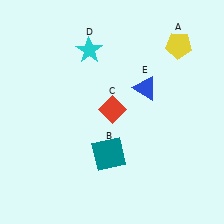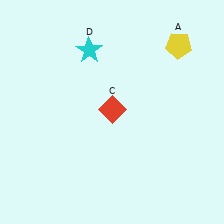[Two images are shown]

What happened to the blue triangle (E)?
The blue triangle (E) was removed in Image 2. It was in the top-right area of Image 1.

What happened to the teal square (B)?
The teal square (B) was removed in Image 2. It was in the bottom-left area of Image 1.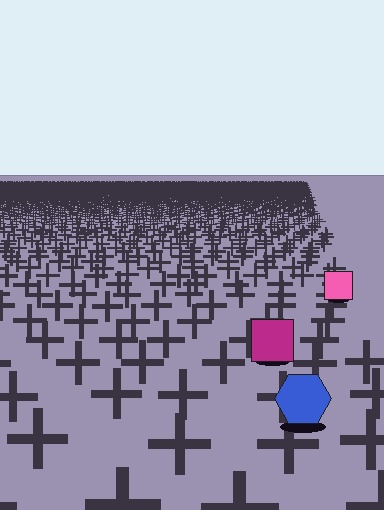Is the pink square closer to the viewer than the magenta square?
No. The magenta square is closer — you can tell from the texture gradient: the ground texture is coarser near it.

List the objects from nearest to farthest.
From nearest to farthest: the blue hexagon, the magenta square, the pink square.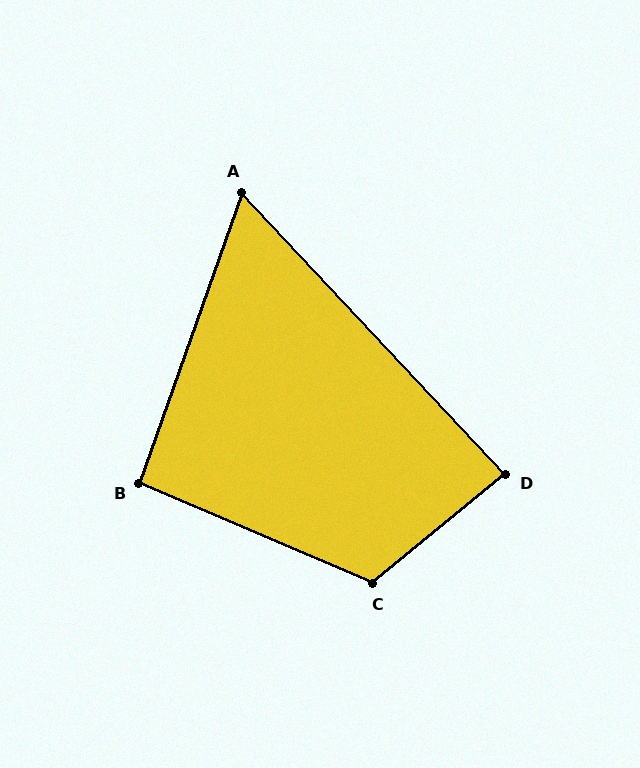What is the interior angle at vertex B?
Approximately 94 degrees (approximately right).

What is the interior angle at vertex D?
Approximately 86 degrees (approximately right).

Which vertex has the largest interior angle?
C, at approximately 117 degrees.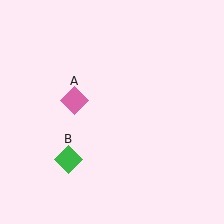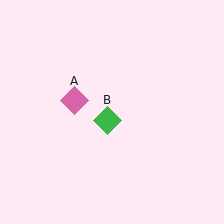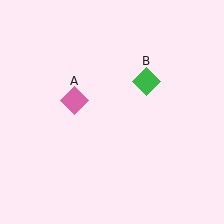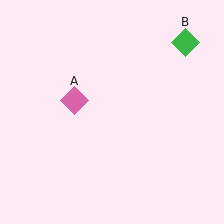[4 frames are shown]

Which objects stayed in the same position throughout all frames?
Pink diamond (object A) remained stationary.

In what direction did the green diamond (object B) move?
The green diamond (object B) moved up and to the right.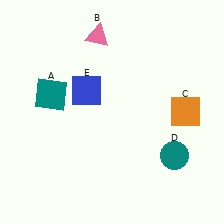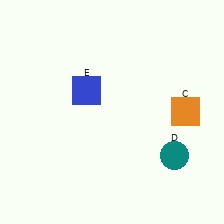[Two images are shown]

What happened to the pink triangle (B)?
The pink triangle (B) was removed in Image 2. It was in the top-left area of Image 1.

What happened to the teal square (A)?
The teal square (A) was removed in Image 2. It was in the top-left area of Image 1.